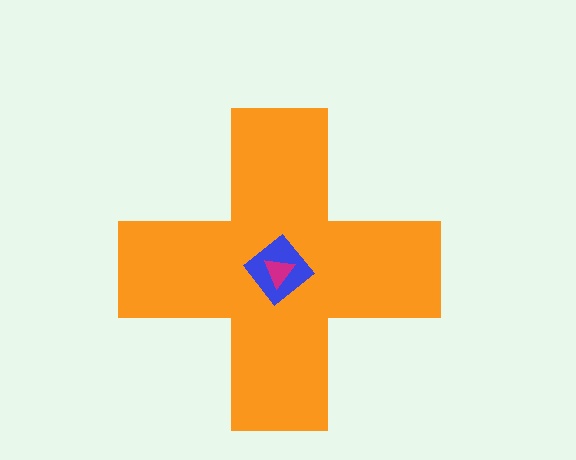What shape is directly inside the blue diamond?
The magenta triangle.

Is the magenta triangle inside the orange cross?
Yes.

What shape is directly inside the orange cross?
The blue diamond.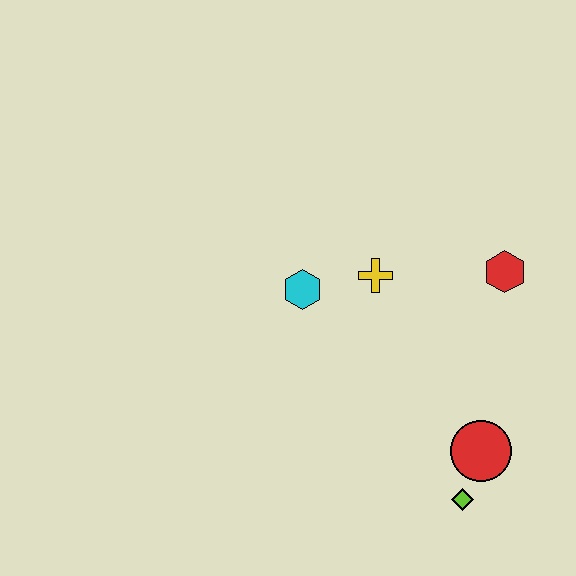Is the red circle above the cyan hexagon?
No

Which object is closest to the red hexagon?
The yellow cross is closest to the red hexagon.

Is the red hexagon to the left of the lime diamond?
No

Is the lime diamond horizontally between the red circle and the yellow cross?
Yes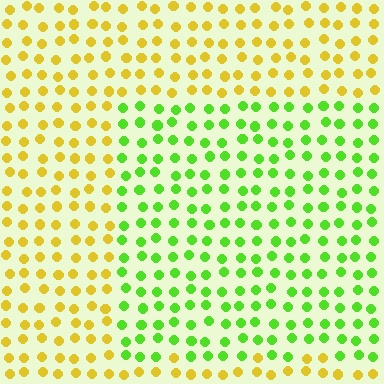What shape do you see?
I see a rectangle.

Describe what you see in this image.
The image is filled with small yellow elements in a uniform arrangement. A rectangle-shaped region is visible where the elements are tinted to a slightly different hue, forming a subtle color boundary.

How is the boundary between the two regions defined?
The boundary is defined purely by a slight shift in hue (about 55 degrees). Spacing, size, and orientation are identical on both sides.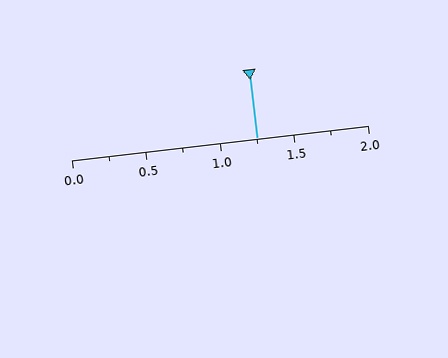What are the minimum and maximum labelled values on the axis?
The axis runs from 0.0 to 2.0.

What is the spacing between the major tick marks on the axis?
The major ticks are spaced 0.5 apart.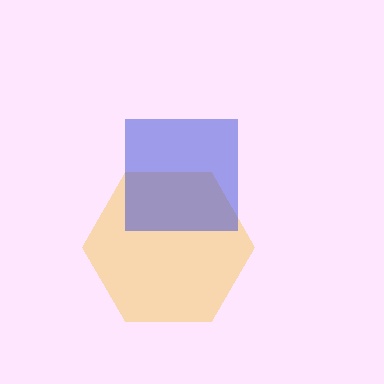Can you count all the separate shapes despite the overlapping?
Yes, there are 2 separate shapes.